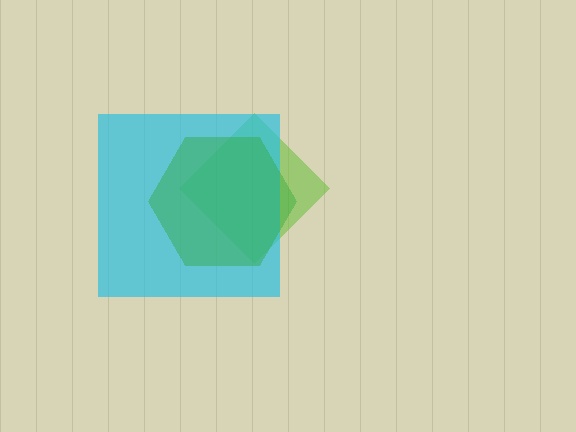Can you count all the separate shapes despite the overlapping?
Yes, there are 3 separate shapes.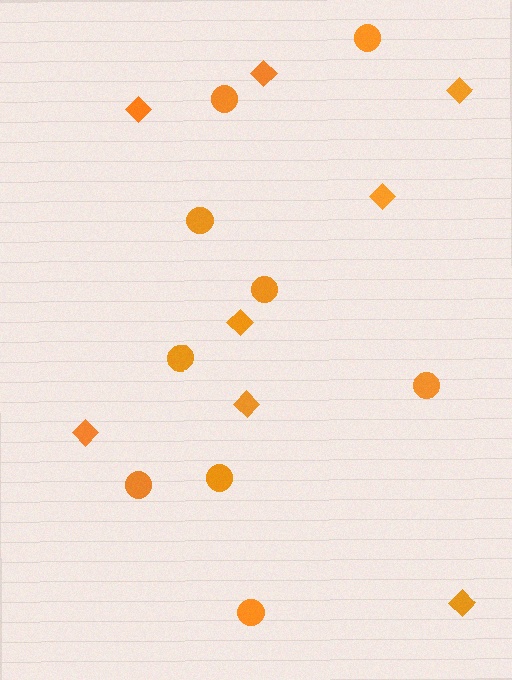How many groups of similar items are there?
There are 2 groups: one group of diamonds (8) and one group of circles (9).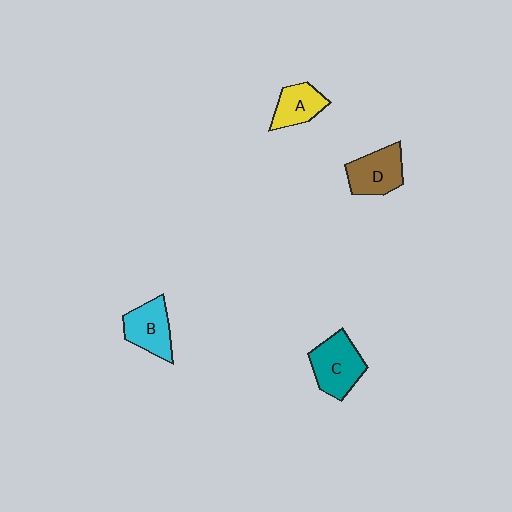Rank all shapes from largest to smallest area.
From largest to smallest: C (teal), D (brown), B (cyan), A (yellow).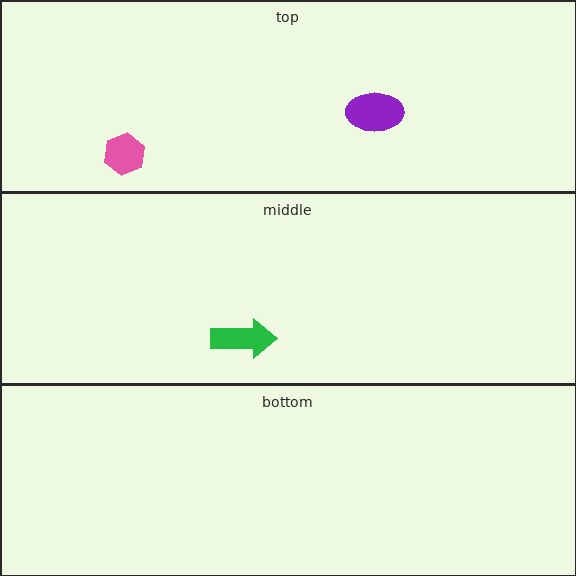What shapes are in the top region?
The pink hexagon, the purple ellipse.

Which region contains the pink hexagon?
The top region.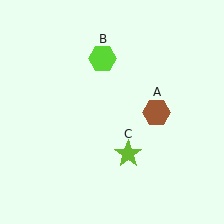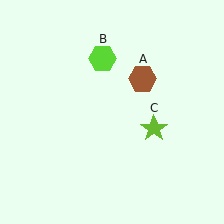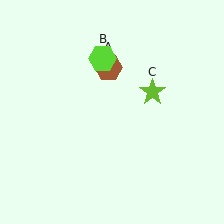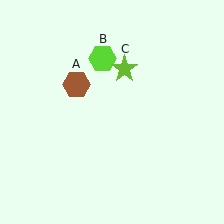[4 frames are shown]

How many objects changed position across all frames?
2 objects changed position: brown hexagon (object A), lime star (object C).